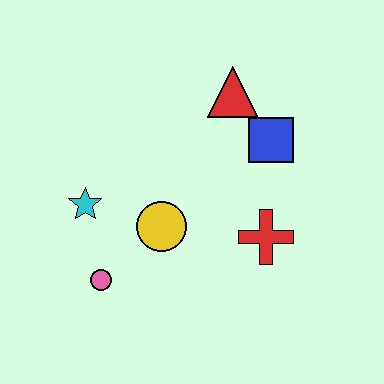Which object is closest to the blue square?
The red triangle is closest to the blue square.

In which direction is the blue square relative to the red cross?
The blue square is above the red cross.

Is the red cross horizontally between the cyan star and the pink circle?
No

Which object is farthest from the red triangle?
The pink circle is farthest from the red triangle.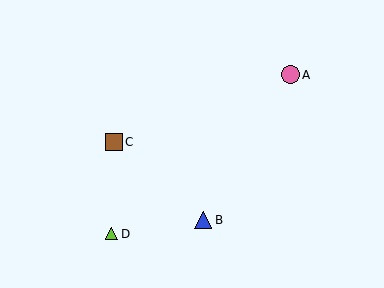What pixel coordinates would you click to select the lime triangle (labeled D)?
Click at (112, 234) to select the lime triangle D.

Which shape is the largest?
The pink circle (labeled A) is the largest.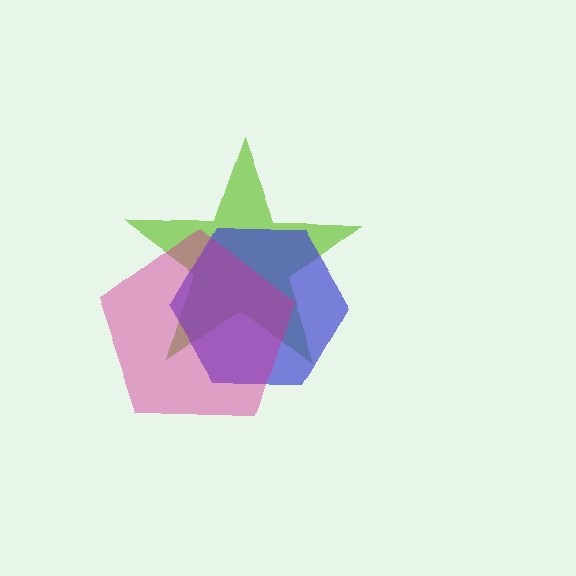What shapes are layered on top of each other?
The layered shapes are: a lime star, a blue hexagon, a magenta pentagon.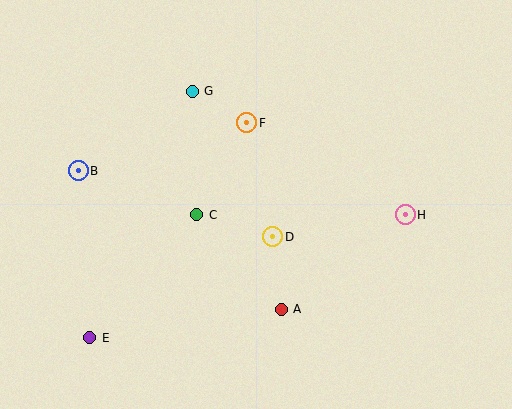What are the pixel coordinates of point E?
Point E is at (90, 338).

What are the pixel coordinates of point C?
Point C is at (197, 215).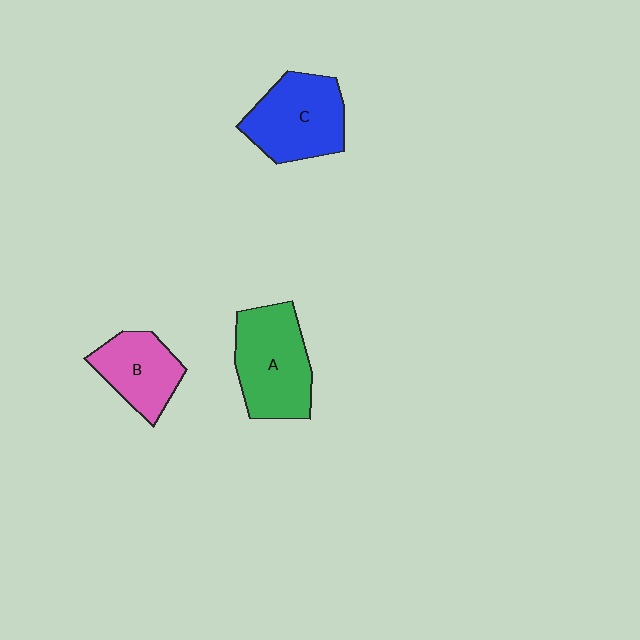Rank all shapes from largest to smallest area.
From largest to smallest: A (green), C (blue), B (pink).